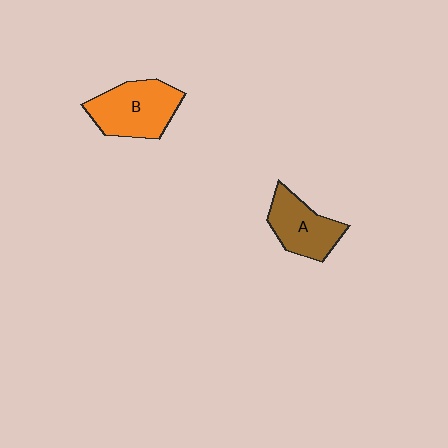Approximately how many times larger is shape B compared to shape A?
Approximately 1.3 times.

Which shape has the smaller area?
Shape A (brown).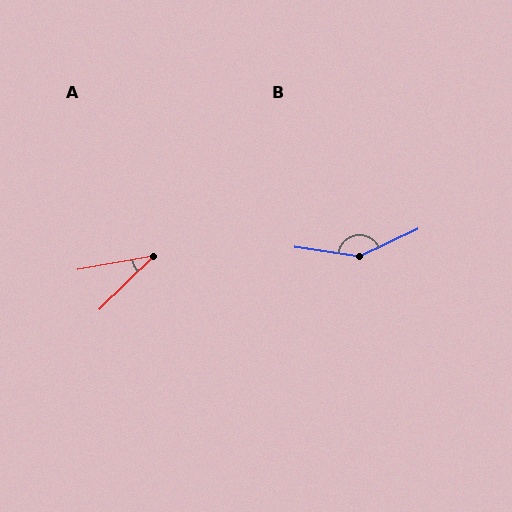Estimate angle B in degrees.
Approximately 146 degrees.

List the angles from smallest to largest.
A (34°), B (146°).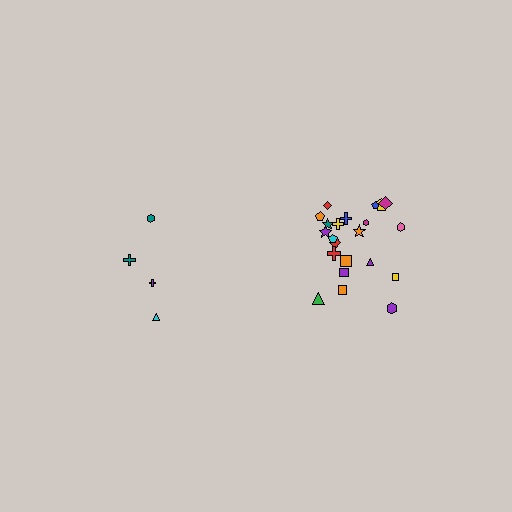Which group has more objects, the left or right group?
The right group.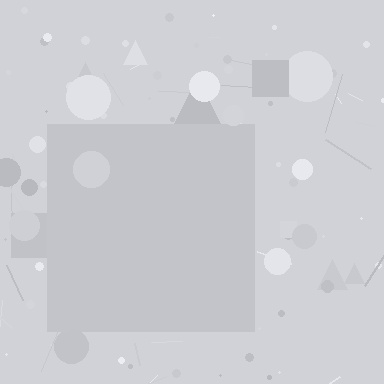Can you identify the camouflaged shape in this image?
The camouflaged shape is a square.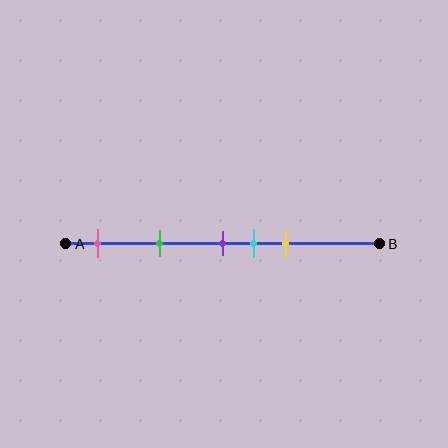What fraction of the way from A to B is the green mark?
The green mark is approximately 30% (0.3) of the way from A to B.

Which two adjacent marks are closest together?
The purple and cyan marks are the closest adjacent pair.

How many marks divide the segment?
There are 5 marks dividing the segment.